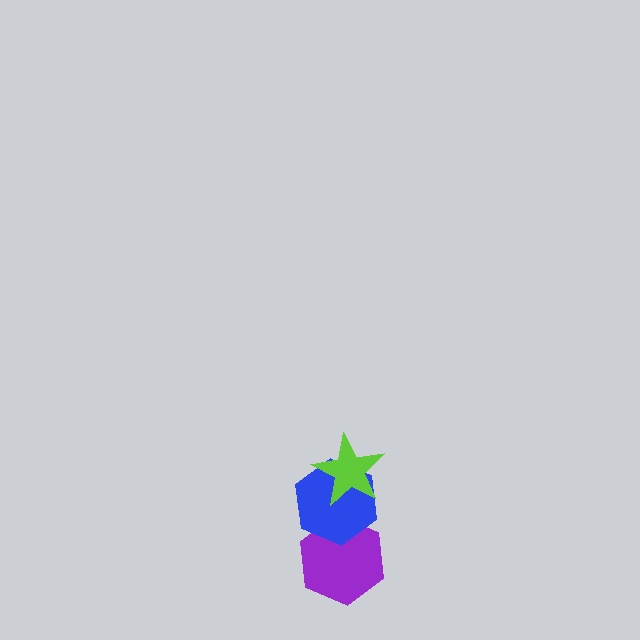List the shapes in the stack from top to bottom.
From top to bottom: the lime star, the blue hexagon, the purple hexagon.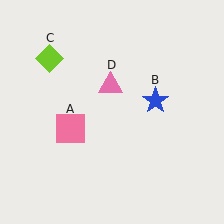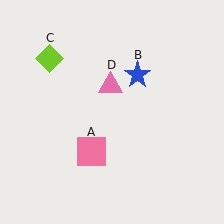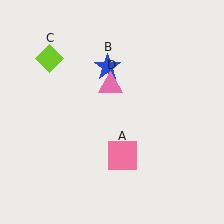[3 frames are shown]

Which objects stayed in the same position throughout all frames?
Lime diamond (object C) and pink triangle (object D) remained stationary.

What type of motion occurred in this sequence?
The pink square (object A), blue star (object B) rotated counterclockwise around the center of the scene.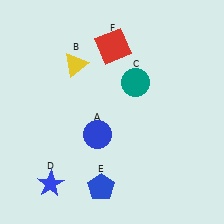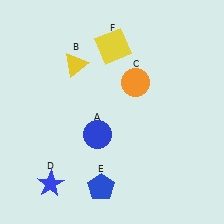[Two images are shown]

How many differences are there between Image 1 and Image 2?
There are 2 differences between the two images.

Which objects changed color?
C changed from teal to orange. F changed from red to yellow.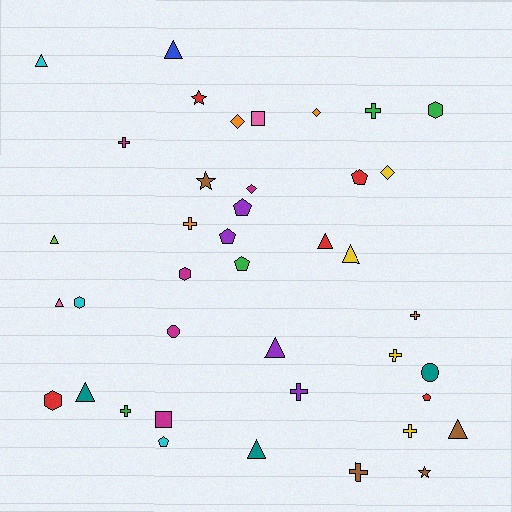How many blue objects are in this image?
There is 1 blue object.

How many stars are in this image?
There are 3 stars.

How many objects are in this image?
There are 40 objects.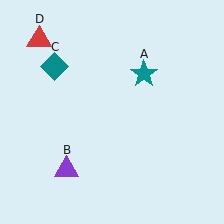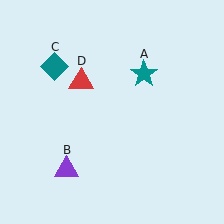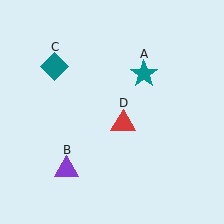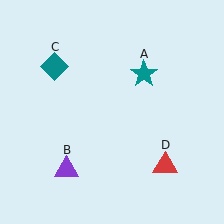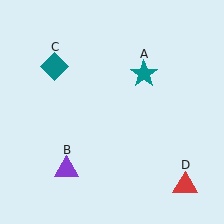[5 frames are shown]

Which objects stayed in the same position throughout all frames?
Teal star (object A) and purple triangle (object B) and teal diamond (object C) remained stationary.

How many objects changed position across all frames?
1 object changed position: red triangle (object D).